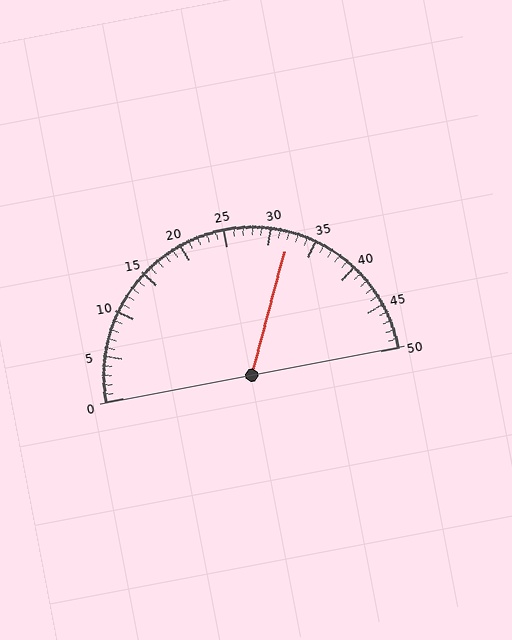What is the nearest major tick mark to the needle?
The nearest major tick mark is 30.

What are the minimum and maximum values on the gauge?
The gauge ranges from 0 to 50.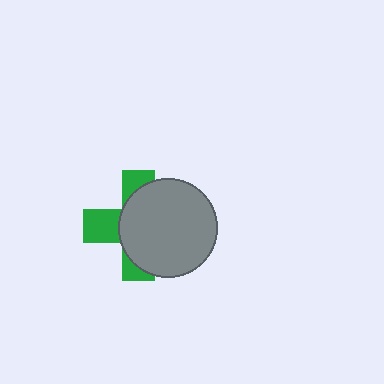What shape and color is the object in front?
The object in front is a gray circle.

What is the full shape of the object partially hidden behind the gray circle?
The partially hidden object is a green cross.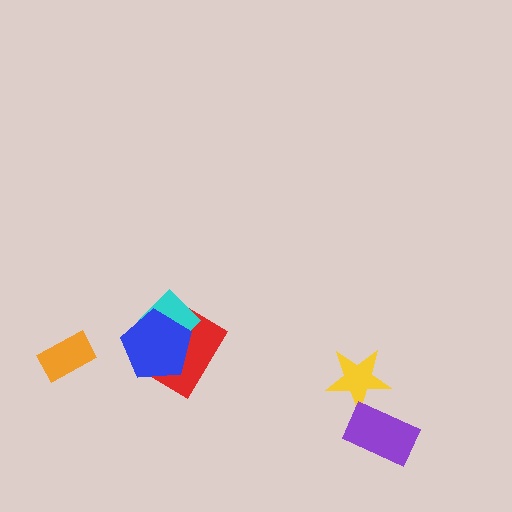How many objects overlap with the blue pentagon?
2 objects overlap with the blue pentagon.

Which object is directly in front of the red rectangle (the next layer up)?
The cyan diamond is directly in front of the red rectangle.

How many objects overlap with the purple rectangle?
1 object overlaps with the purple rectangle.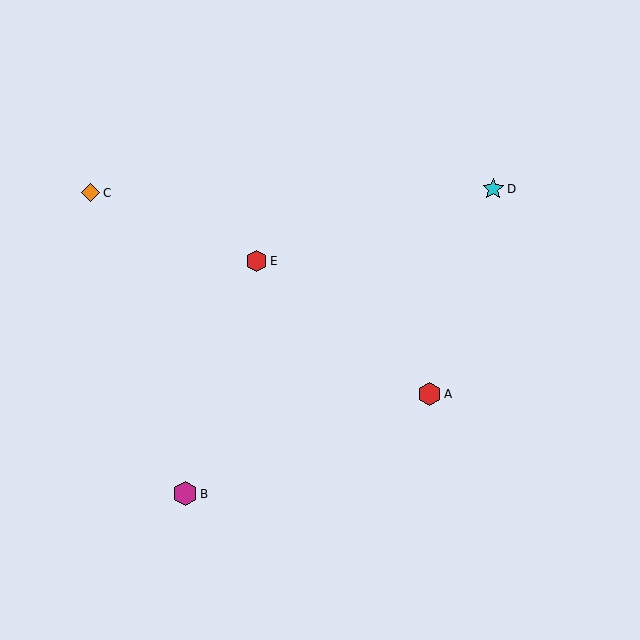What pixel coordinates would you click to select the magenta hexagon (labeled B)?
Click at (185, 494) to select the magenta hexagon B.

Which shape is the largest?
The magenta hexagon (labeled B) is the largest.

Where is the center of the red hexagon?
The center of the red hexagon is at (256, 261).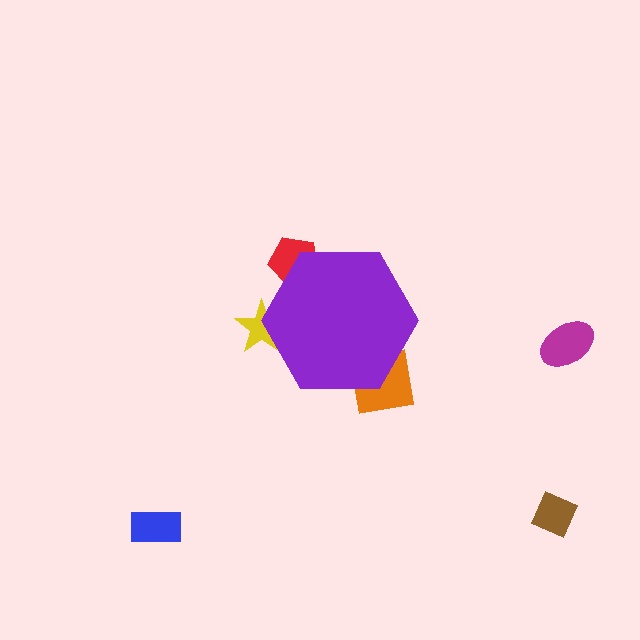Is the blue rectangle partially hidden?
No, the blue rectangle is fully visible.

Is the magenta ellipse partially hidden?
No, the magenta ellipse is fully visible.